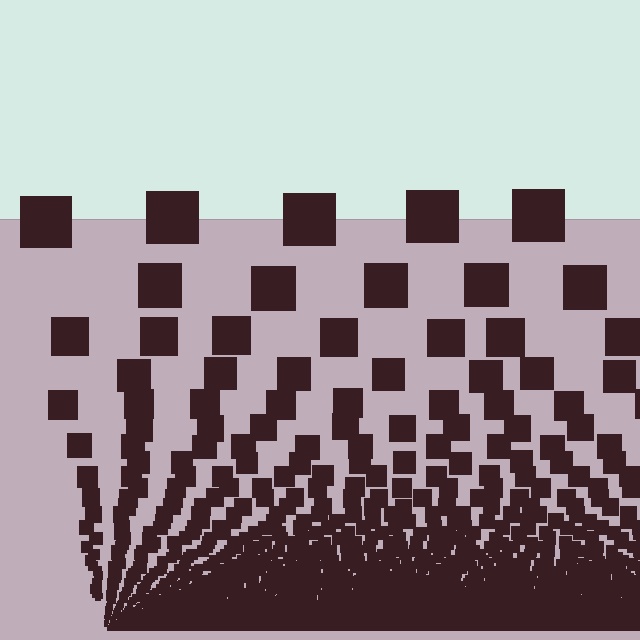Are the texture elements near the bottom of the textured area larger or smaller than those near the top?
Smaller. The gradient is inverted — elements near the bottom are smaller and denser.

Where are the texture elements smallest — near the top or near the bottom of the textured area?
Near the bottom.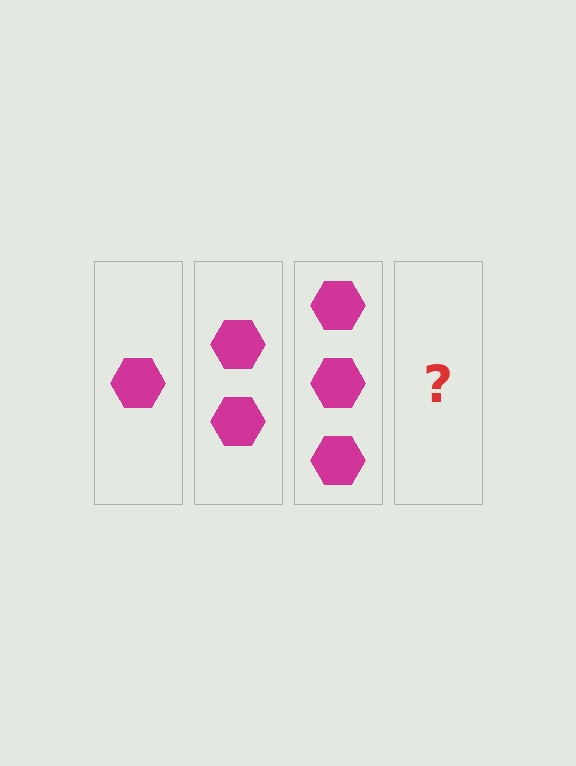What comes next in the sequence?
The next element should be 4 hexagons.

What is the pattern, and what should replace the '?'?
The pattern is that each step adds one more hexagon. The '?' should be 4 hexagons.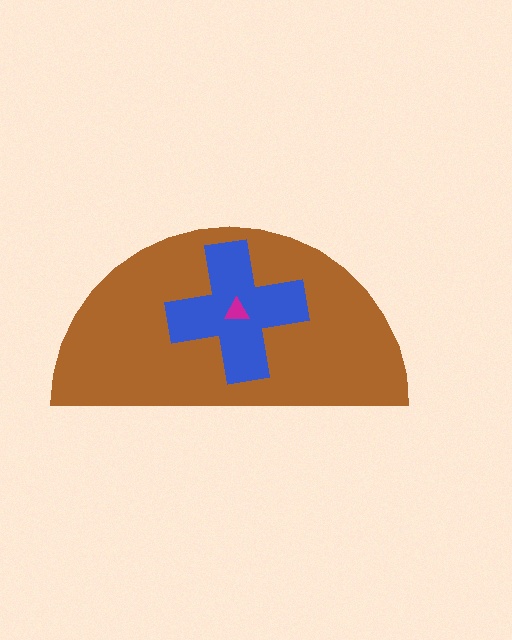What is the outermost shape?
The brown semicircle.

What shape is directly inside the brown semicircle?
The blue cross.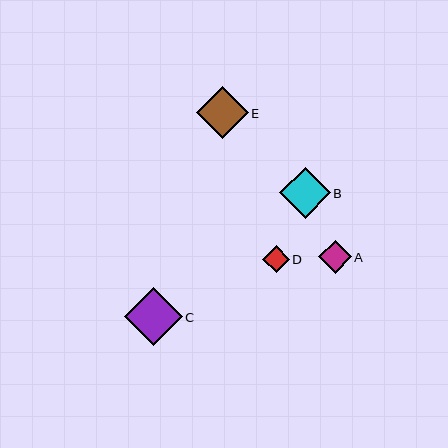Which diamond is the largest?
Diamond C is the largest with a size of approximately 58 pixels.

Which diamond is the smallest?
Diamond D is the smallest with a size of approximately 26 pixels.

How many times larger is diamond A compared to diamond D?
Diamond A is approximately 1.2 times the size of diamond D.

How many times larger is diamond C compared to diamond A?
Diamond C is approximately 1.8 times the size of diamond A.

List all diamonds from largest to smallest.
From largest to smallest: C, E, B, A, D.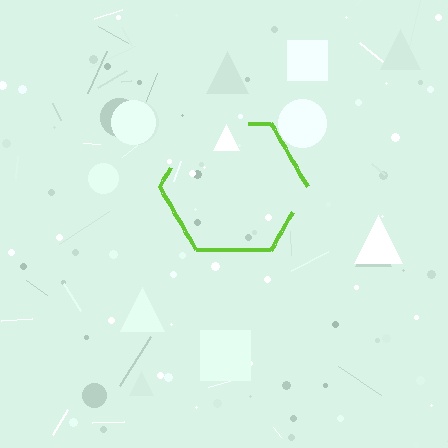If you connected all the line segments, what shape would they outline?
They would outline a hexagon.